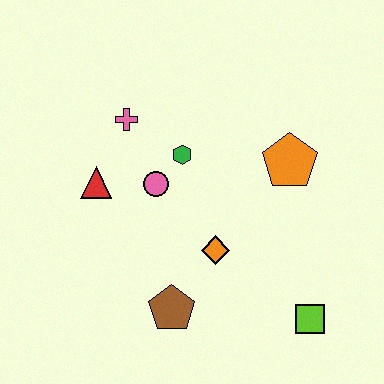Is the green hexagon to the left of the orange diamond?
Yes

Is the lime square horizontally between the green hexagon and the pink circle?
No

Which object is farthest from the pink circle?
The lime square is farthest from the pink circle.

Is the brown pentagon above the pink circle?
No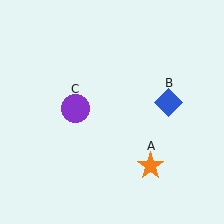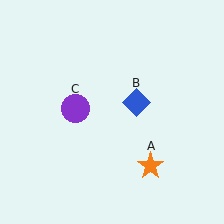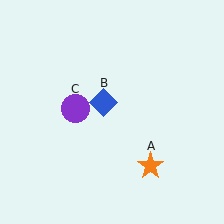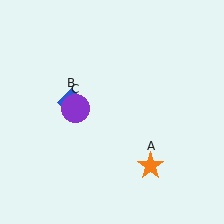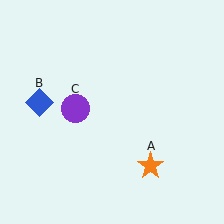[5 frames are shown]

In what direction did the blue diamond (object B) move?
The blue diamond (object B) moved left.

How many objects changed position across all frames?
1 object changed position: blue diamond (object B).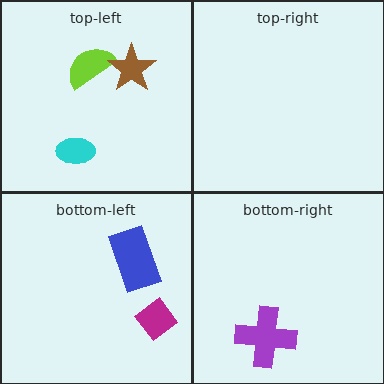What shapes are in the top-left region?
The lime semicircle, the cyan ellipse, the brown star.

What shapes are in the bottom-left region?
The magenta diamond, the blue rectangle.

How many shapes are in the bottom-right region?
1.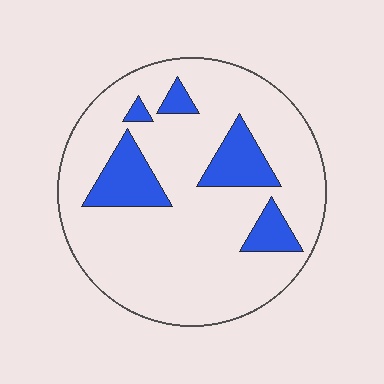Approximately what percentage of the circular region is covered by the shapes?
Approximately 20%.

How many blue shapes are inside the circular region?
5.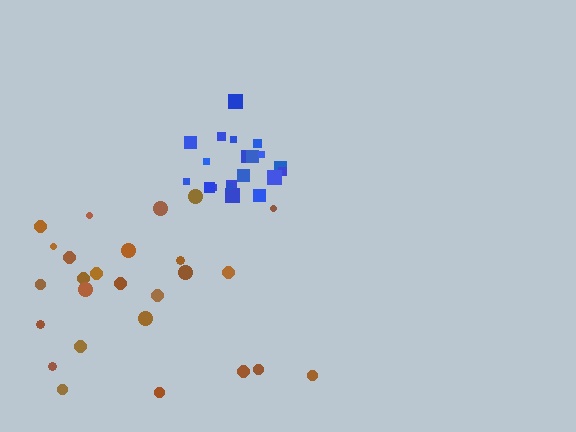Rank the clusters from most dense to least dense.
blue, brown.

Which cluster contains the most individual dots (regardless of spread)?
Brown (26).